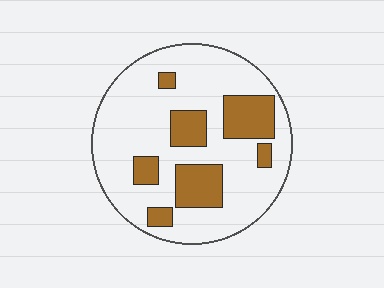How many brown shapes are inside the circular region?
7.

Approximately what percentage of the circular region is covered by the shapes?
Approximately 25%.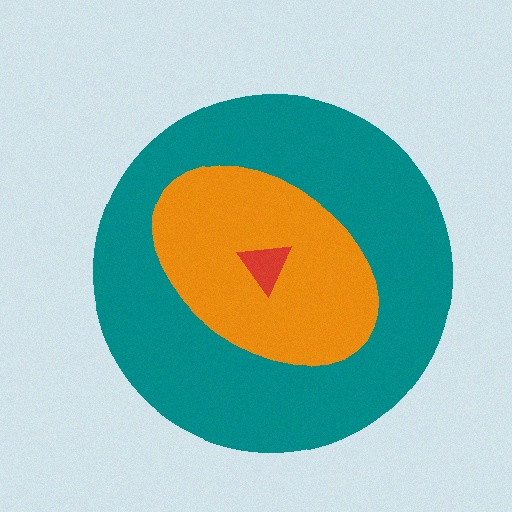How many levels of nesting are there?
3.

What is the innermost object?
The red triangle.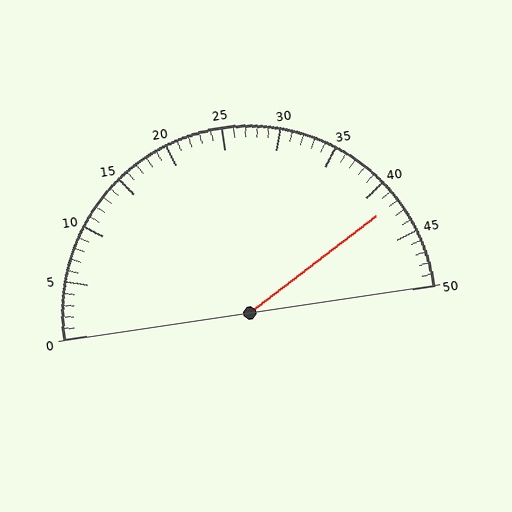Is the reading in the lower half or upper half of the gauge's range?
The reading is in the upper half of the range (0 to 50).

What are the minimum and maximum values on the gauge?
The gauge ranges from 0 to 50.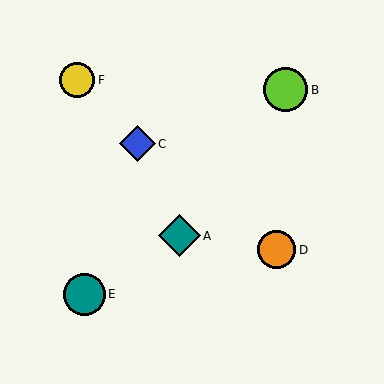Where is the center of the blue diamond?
The center of the blue diamond is at (137, 144).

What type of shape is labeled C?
Shape C is a blue diamond.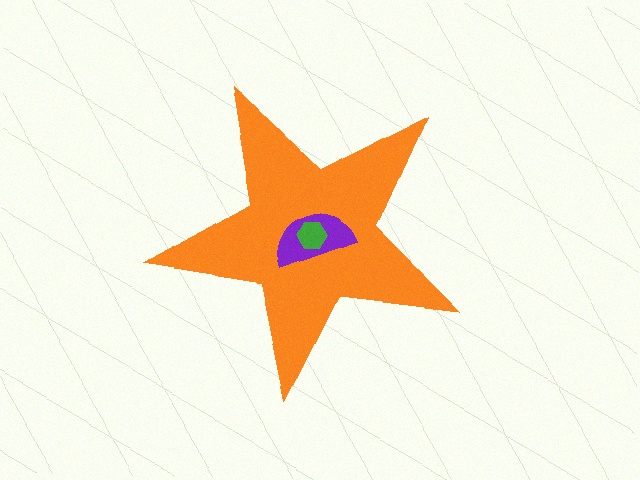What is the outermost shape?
The orange star.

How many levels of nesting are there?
3.